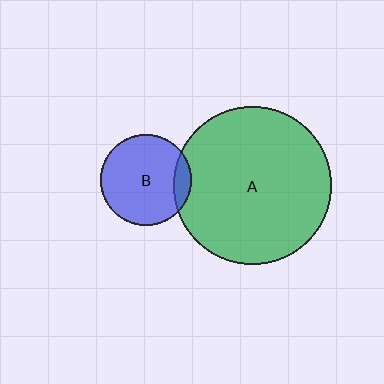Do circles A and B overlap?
Yes.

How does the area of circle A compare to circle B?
Approximately 3.0 times.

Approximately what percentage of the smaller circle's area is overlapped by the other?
Approximately 10%.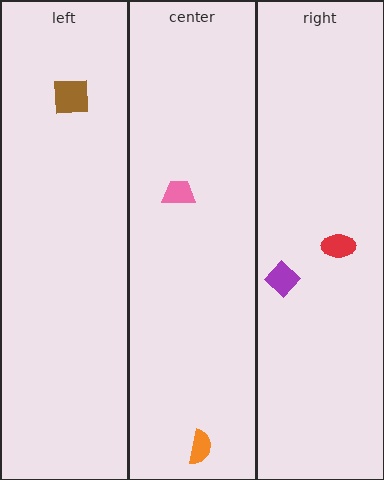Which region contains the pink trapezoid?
The center region.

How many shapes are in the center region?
2.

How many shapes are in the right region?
2.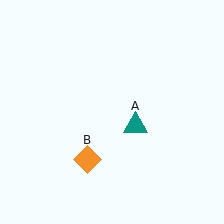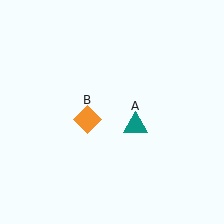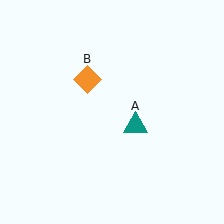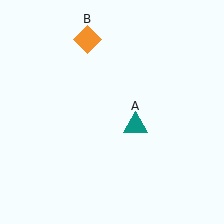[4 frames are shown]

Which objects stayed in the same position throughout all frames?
Teal triangle (object A) remained stationary.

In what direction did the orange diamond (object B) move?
The orange diamond (object B) moved up.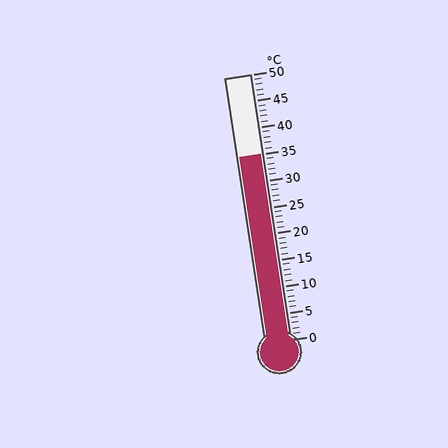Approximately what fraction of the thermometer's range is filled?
The thermometer is filled to approximately 70% of its range.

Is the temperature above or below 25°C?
The temperature is above 25°C.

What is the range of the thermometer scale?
The thermometer scale ranges from 0°C to 50°C.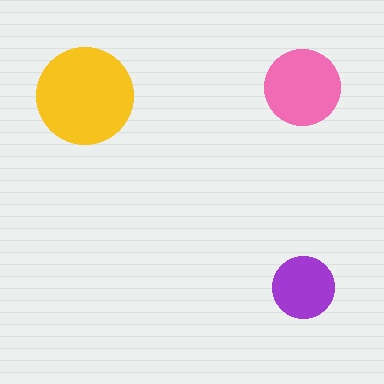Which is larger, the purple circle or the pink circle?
The pink one.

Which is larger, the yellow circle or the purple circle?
The yellow one.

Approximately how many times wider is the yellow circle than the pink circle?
About 1.5 times wider.